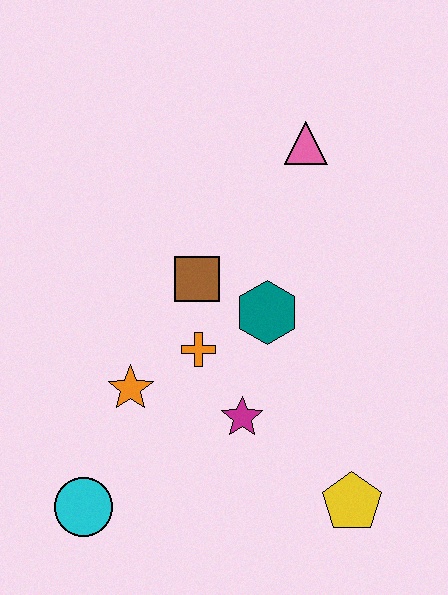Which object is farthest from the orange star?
The pink triangle is farthest from the orange star.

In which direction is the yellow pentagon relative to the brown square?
The yellow pentagon is below the brown square.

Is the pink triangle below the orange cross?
No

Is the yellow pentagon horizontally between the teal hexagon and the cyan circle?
No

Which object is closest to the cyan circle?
The orange star is closest to the cyan circle.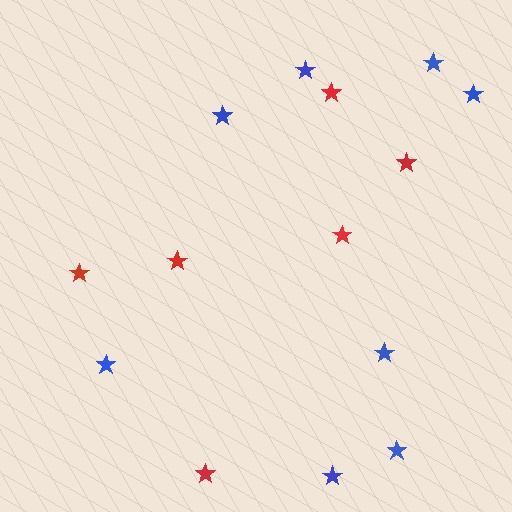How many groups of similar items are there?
There are 2 groups: one group of red stars (6) and one group of blue stars (8).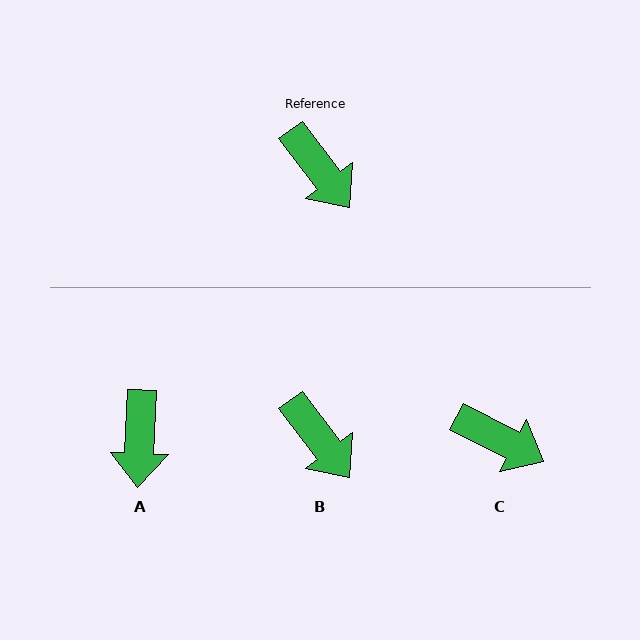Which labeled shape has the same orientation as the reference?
B.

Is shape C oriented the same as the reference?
No, it is off by about 25 degrees.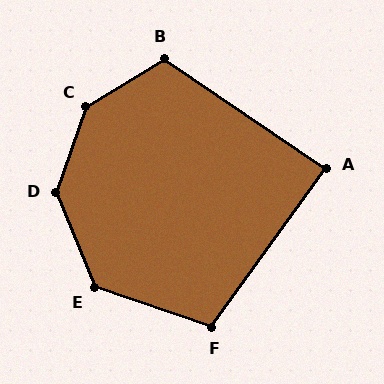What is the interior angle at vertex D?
Approximately 138 degrees (obtuse).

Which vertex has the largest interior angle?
C, at approximately 141 degrees.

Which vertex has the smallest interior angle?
A, at approximately 88 degrees.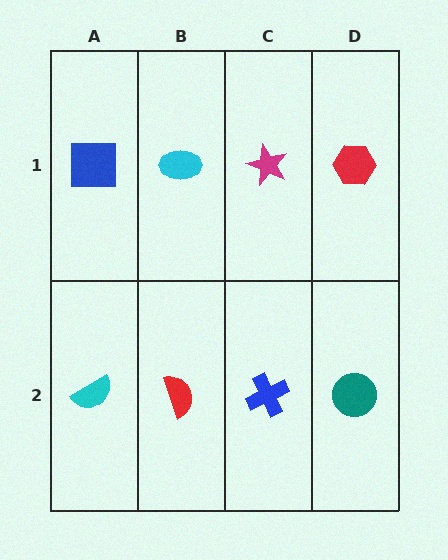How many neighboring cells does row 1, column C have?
3.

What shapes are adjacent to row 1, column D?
A teal circle (row 2, column D), a magenta star (row 1, column C).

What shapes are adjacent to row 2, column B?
A cyan ellipse (row 1, column B), a cyan semicircle (row 2, column A), a blue cross (row 2, column C).